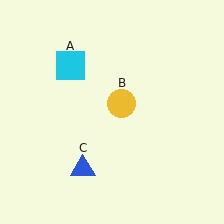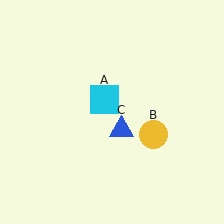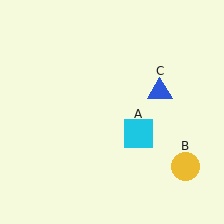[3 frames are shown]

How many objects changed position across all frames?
3 objects changed position: cyan square (object A), yellow circle (object B), blue triangle (object C).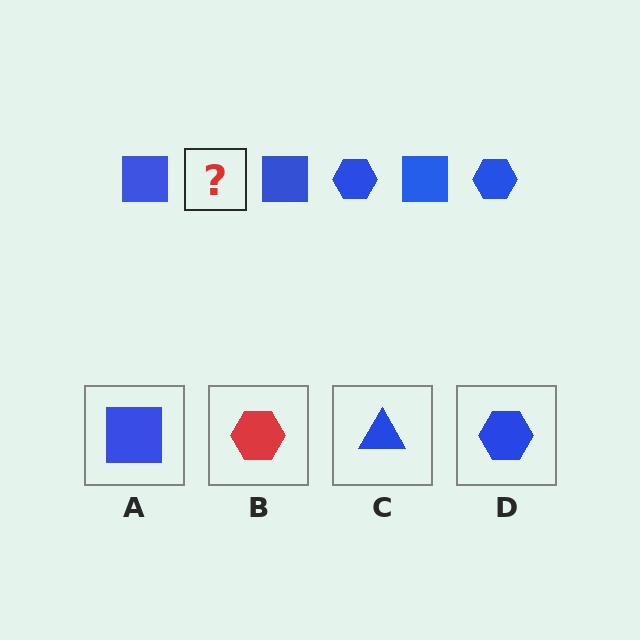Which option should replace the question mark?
Option D.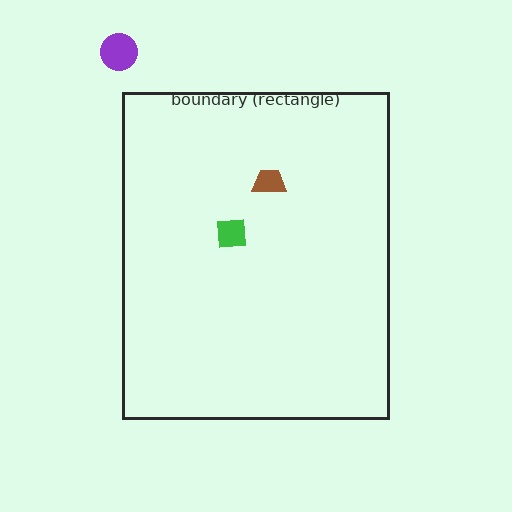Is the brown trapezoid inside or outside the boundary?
Inside.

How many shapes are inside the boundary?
2 inside, 1 outside.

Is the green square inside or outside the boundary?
Inside.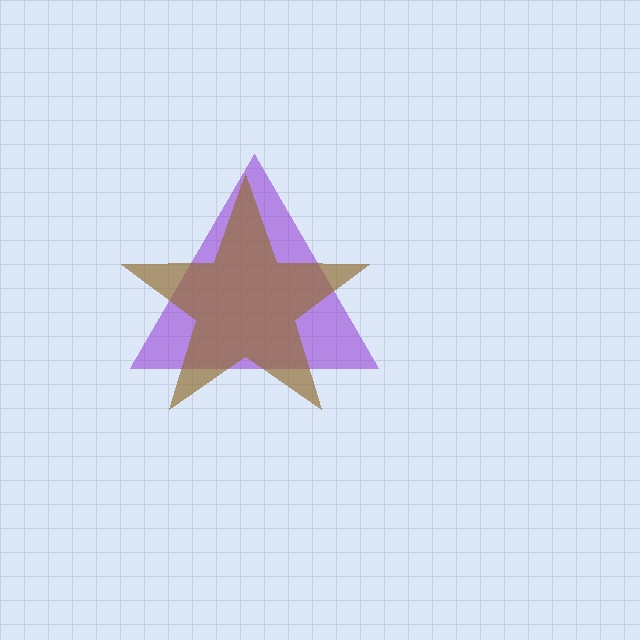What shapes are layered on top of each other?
The layered shapes are: a purple triangle, a brown star.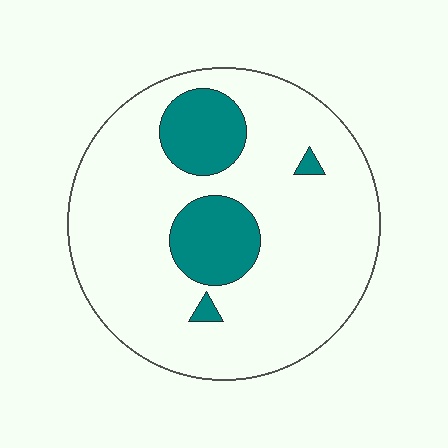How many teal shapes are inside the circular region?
4.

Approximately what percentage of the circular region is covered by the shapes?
Approximately 20%.